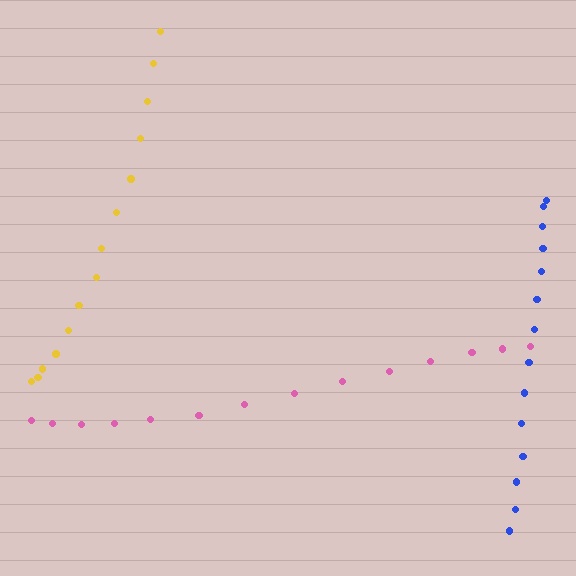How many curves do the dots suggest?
There are 3 distinct paths.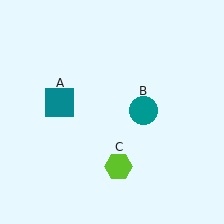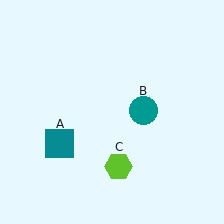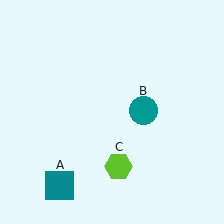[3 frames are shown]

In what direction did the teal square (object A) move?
The teal square (object A) moved down.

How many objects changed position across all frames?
1 object changed position: teal square (object A).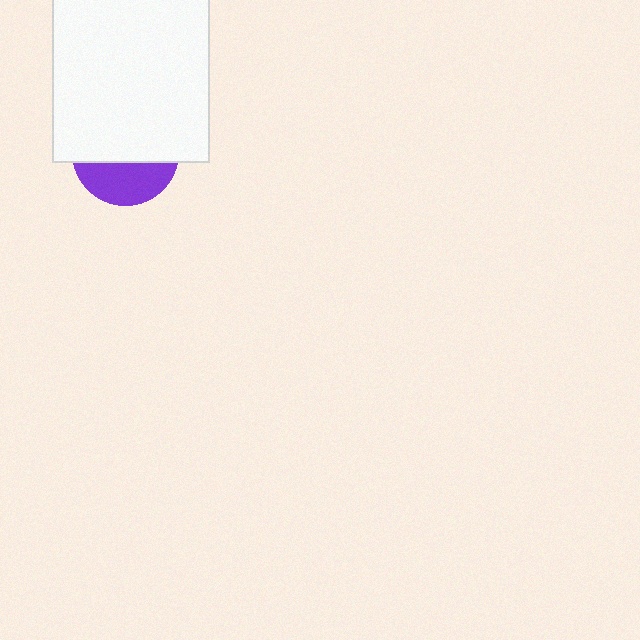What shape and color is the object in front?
The object in front is a white rectangle.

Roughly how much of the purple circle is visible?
A small part of it is visible (roughly 37%).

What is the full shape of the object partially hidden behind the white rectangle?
The partially hidden object is a purple circle.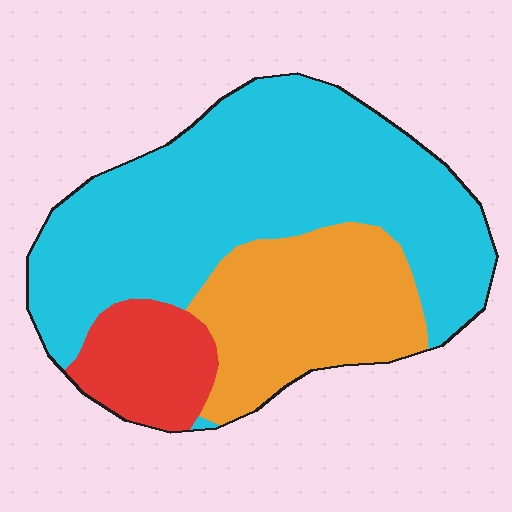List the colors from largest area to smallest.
From largest to smallest: cyan, orange, red.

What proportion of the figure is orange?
Orange covers about 25% of the figure.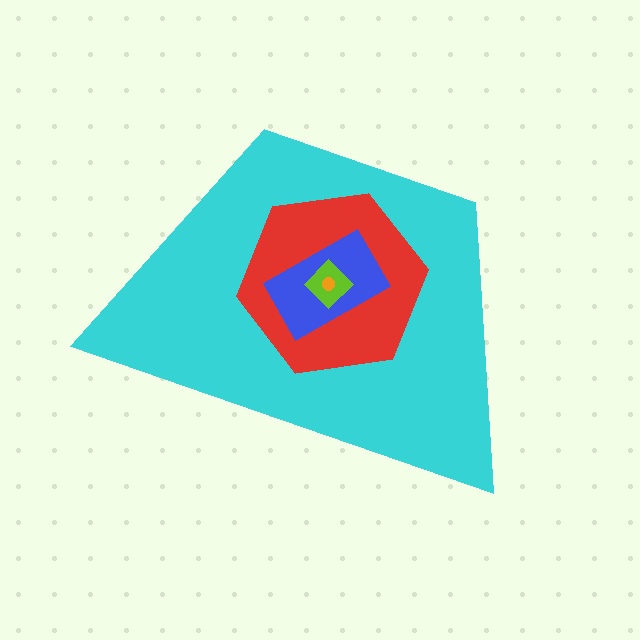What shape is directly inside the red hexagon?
The blue rectangle.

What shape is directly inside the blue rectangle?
The lime diamond.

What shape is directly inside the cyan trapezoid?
The red hexagon.